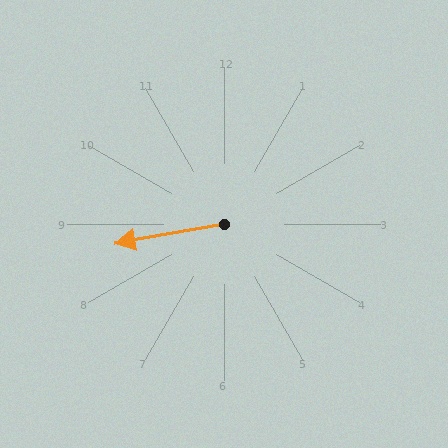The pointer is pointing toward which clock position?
Roughly 9 o'clock.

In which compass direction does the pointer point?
West.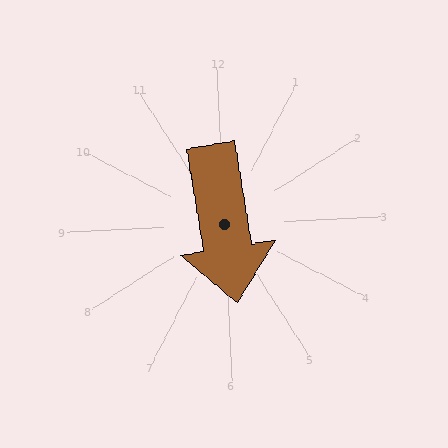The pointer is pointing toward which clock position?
Roughly 6 o'clock.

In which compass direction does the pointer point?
South.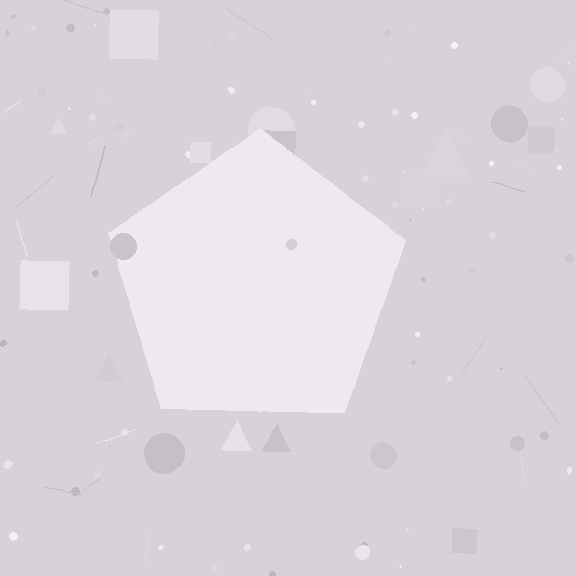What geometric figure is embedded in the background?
A pentagon is embedded in the background.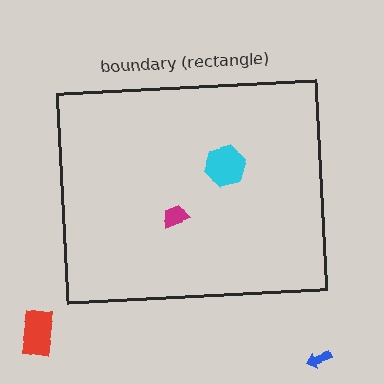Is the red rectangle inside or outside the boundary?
Outside.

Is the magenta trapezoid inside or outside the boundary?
Inside.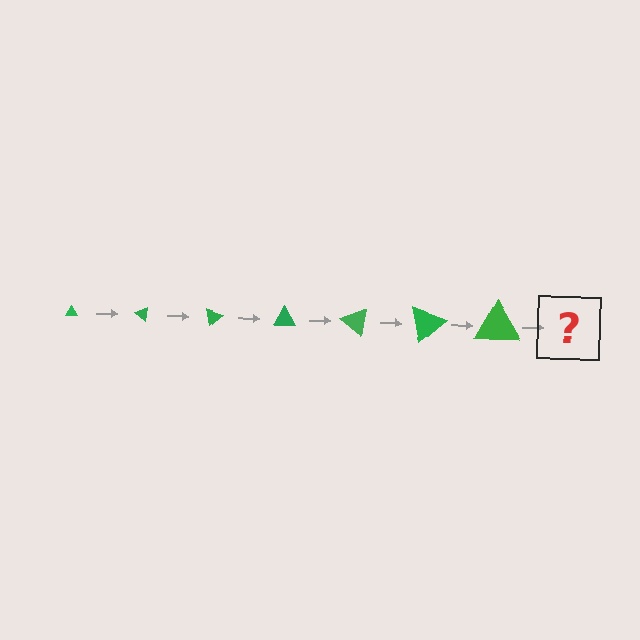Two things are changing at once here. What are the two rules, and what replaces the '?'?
The two rules are that the triangle grows larger each step and it rotates 40 degrees each step. The '?' should be a triangle, larger than the previous one and rotated 280 degrees from the start.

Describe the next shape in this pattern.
It should be a triangle, larger than the previous one and rotated 280 degrees from the start.